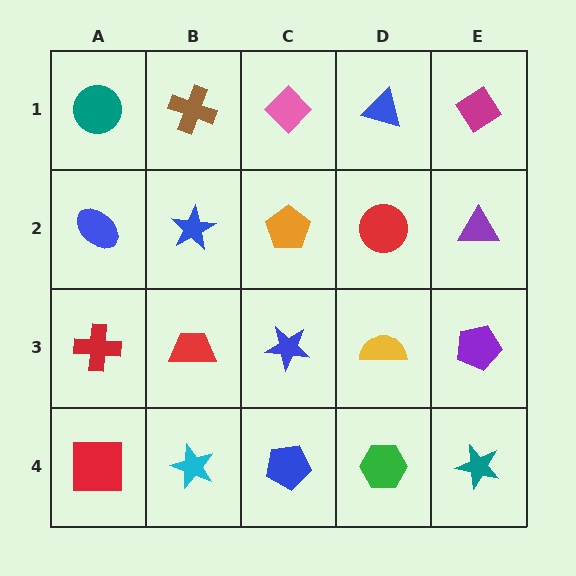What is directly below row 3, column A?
A red square.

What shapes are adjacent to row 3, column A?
A blue ellipse (row 2, column A), a red square (row 4, column A), a red trapezoid (row 3, column B).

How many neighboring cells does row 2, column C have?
4.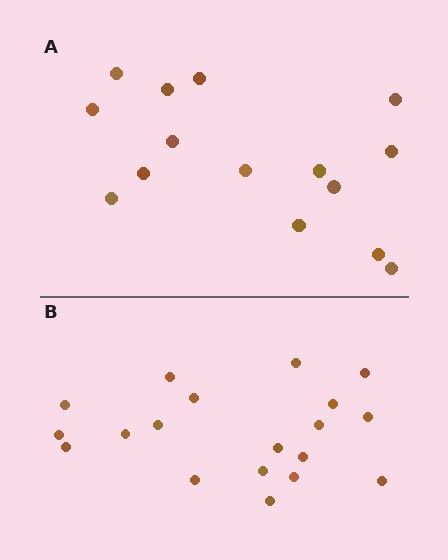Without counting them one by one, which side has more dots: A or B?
Region B (the bottom region) has more dots.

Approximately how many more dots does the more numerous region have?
Region B has about 4 more dots than region A.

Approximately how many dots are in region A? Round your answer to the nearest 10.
About 20 dots. (The exact count is 15, which rounds to 20.)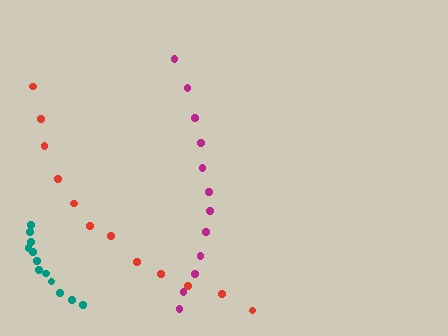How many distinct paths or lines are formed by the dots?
There are 3 distinct paths.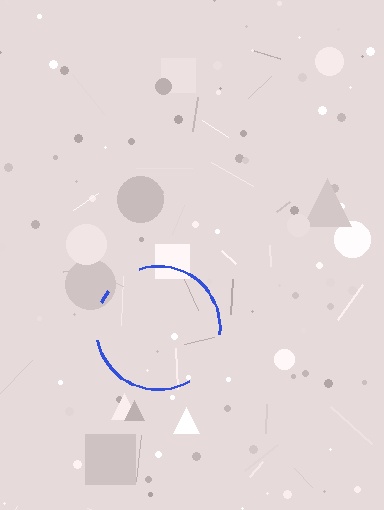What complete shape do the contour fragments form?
The contour fragments form a circle.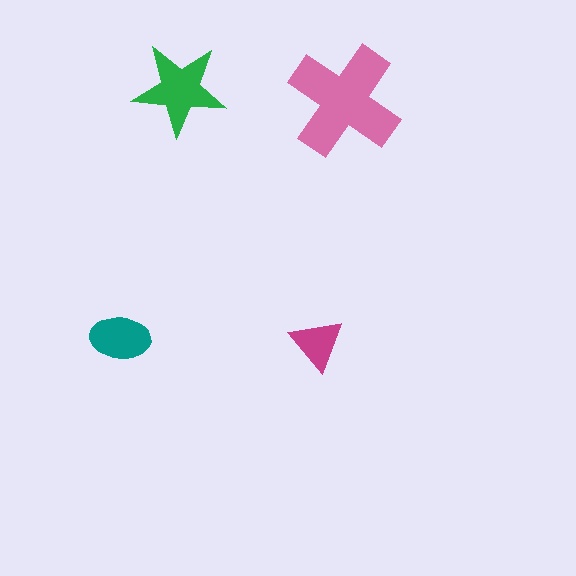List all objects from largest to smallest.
The pink cross, the green star, the teal ellipse, the magenta triangle.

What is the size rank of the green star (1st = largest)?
2nd.